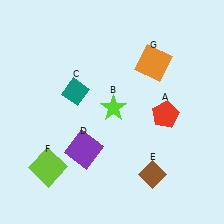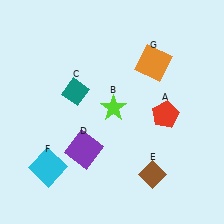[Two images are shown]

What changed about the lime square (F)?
In Image 1, F is lime. In Image 2, it changed to cyan.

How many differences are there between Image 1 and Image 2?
There is 1 difference between the two images.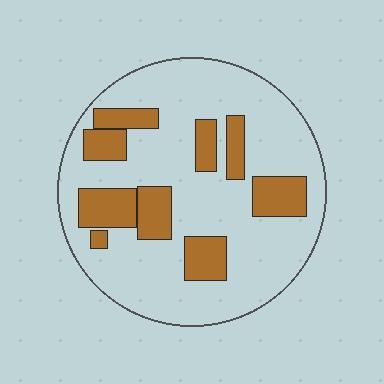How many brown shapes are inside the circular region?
9.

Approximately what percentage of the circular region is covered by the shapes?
Approximately 25%.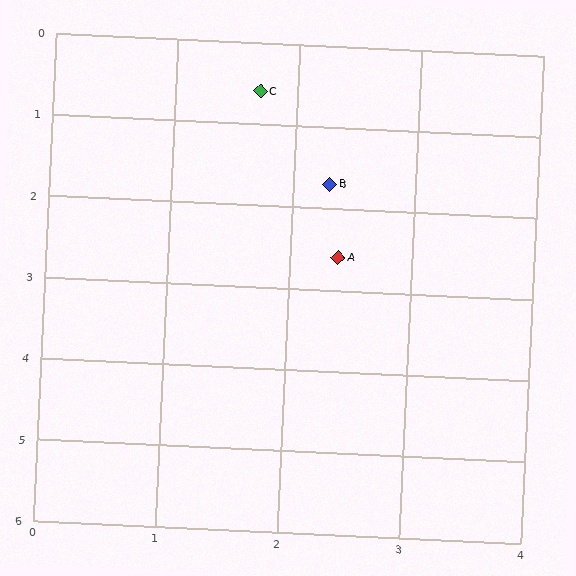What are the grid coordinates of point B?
Point B is at approximately (2.3, 1.7).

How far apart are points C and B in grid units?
Points C and B are about 1.3 grid units apart.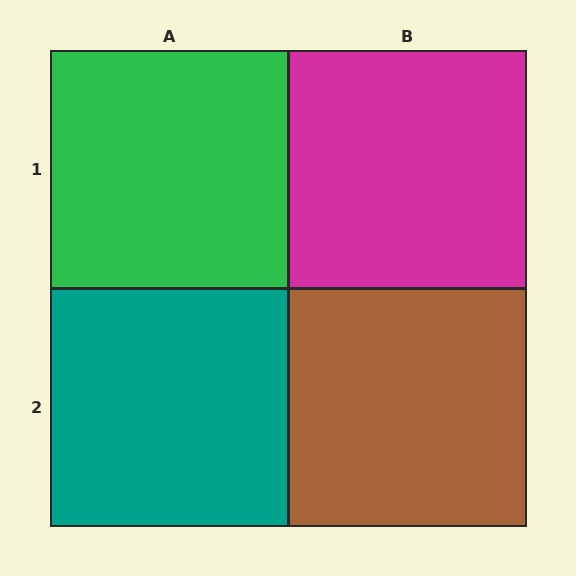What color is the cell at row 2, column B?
Brown.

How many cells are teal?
1 cell is teal.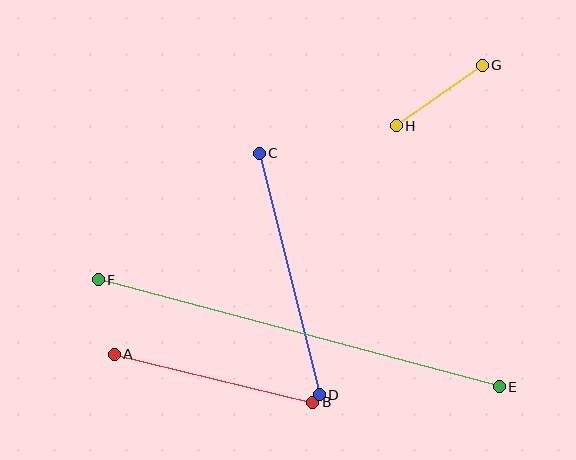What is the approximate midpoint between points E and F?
The midpoint is at approximately (299, 333) pixels.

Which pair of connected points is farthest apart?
Points E and F are farthest apart.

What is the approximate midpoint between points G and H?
The midpoint is at approximately (439, 96) pixels.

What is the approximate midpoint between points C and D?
The midpoint is at approximately (289, 274) pixels.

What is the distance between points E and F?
The distance is approximately 415 pixels.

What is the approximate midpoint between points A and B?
The midpoint is at approximately (213, 378) pixels.